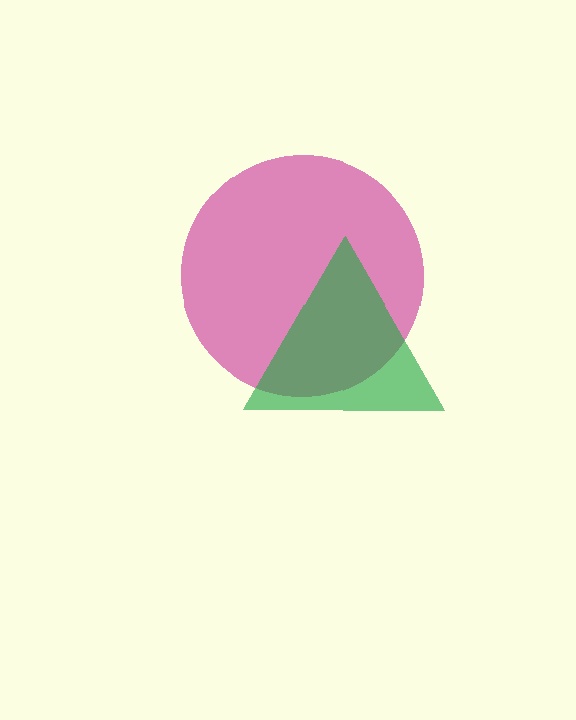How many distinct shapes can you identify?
There are 2 distinct shapes: a magenta circle, a green triangle.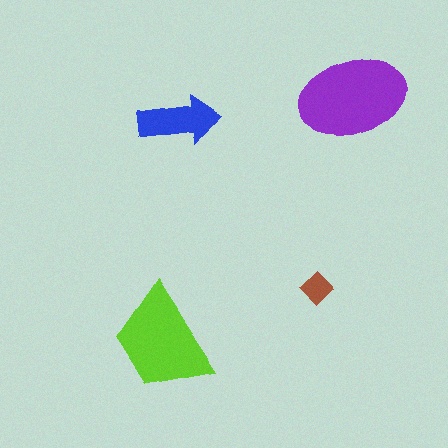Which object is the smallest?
The brown diamond.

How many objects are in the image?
There are 4 objects in the image.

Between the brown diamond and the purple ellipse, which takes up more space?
The purple ellipse.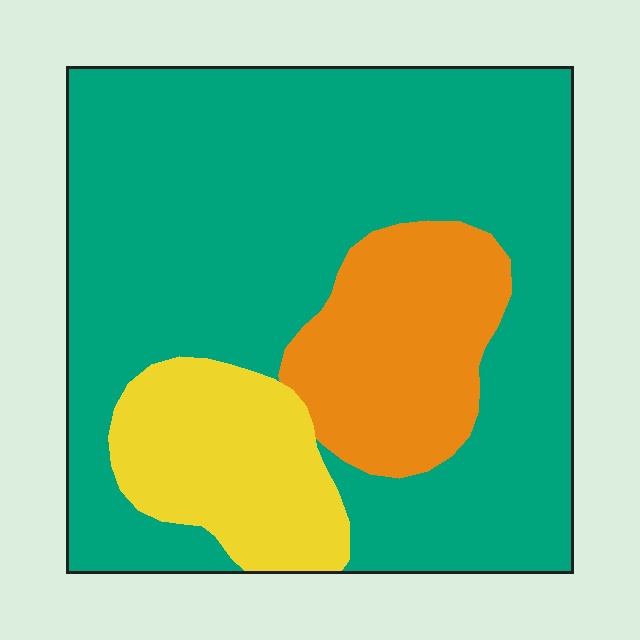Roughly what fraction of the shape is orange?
Orange covers about 15% of the shape.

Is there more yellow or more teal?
Teal.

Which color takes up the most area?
Teal, at roughly 70%.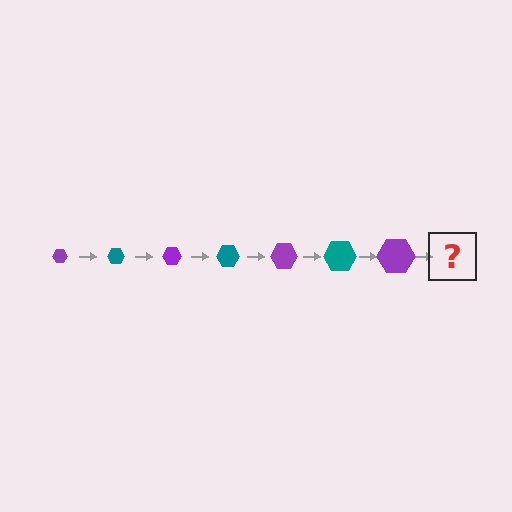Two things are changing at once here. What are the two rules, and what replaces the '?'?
The two rules are that the hexagon grows larger each step and the color cycles through purple and teal. The '?' should be a teal hexagon, larger than the previous one.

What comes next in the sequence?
The next element should be a teal hexagon, larger than the previous one.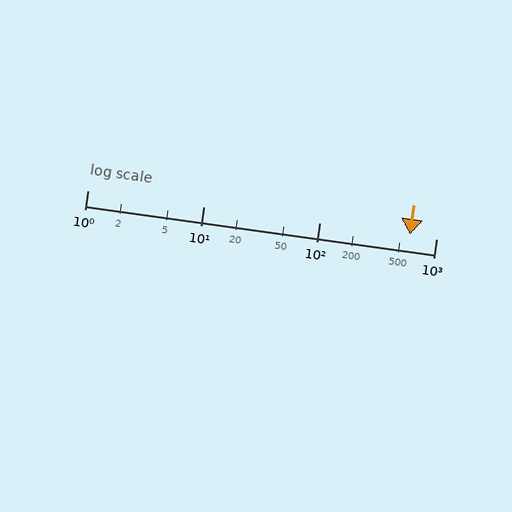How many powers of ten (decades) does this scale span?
The scale spans 3 decades, from 1 to 1000.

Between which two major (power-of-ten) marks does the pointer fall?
The pointer is between 100 and 1000.